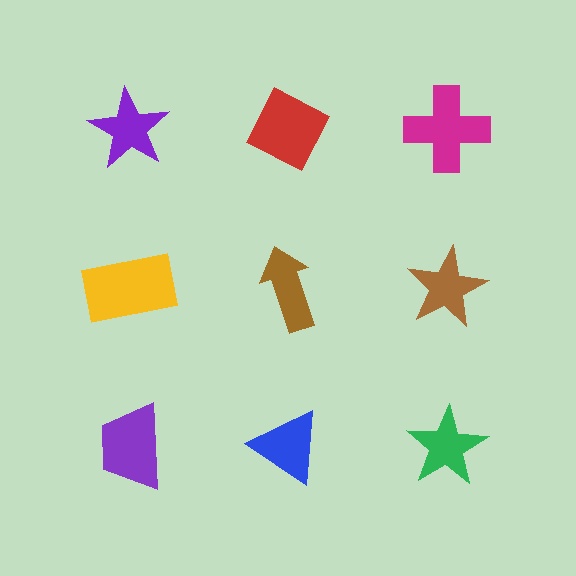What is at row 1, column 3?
A magenta cross.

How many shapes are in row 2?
3 shapes.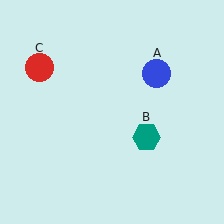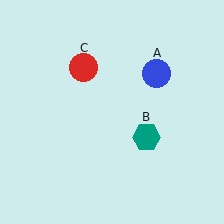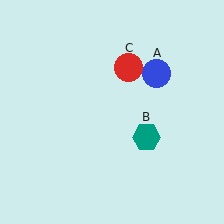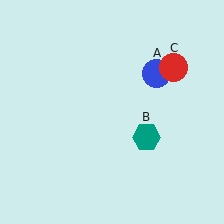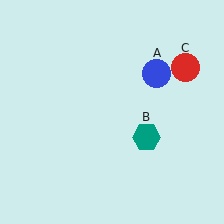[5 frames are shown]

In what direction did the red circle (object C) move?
The red circle (object C) moved right.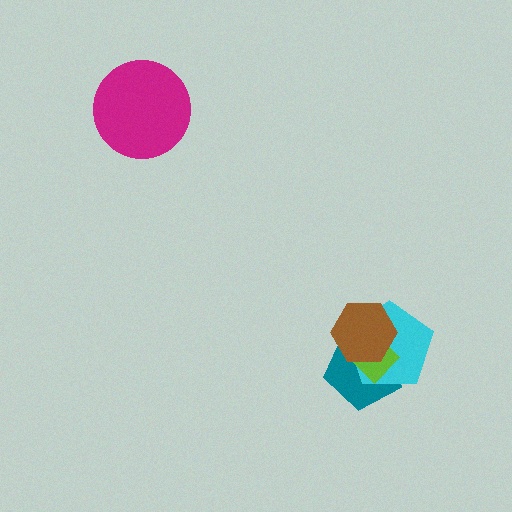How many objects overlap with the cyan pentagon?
3 objects overlap with the cyan pentagon.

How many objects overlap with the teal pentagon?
3 objects overlap with the teal pentagon.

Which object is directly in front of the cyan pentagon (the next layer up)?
The lime diamond is directly in front of the cyan pentagon.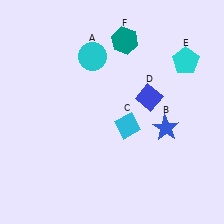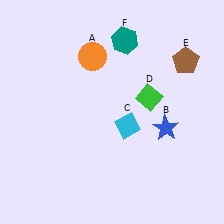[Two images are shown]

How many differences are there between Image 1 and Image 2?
There are 3 differences between the two images.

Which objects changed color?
A changed from cyan to orange. D changed from blue to green. E changed from cyan to brown.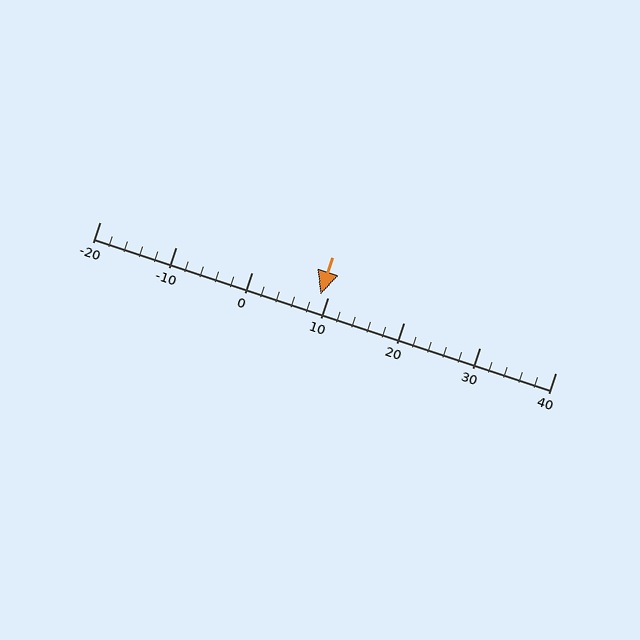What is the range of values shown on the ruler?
The ruler shows values from -20 to 40.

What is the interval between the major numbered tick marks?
The major tick marks are spaced 10 units apart.